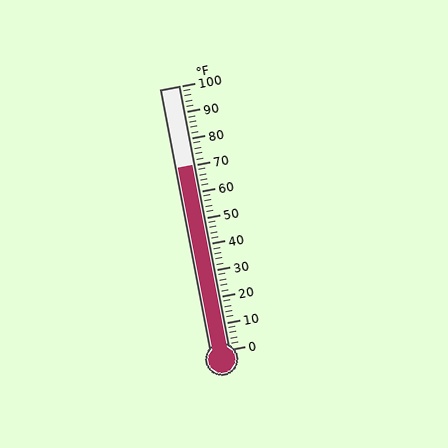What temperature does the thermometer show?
The thermometer shows approximately 70°F.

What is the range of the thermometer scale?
The thermometer scale ranges from 0°F to 100°F.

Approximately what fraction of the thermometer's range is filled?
The thermometer is filled to approximately 70% of its range.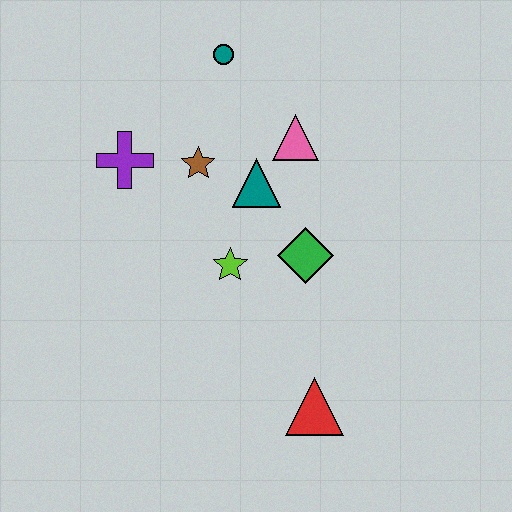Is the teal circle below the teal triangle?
No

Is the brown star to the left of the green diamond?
Yes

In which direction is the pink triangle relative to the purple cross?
The pink triangle is to the right of the purple cross.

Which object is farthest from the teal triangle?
The red triangle is farthest from the teal triangle.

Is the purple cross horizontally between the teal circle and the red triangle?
No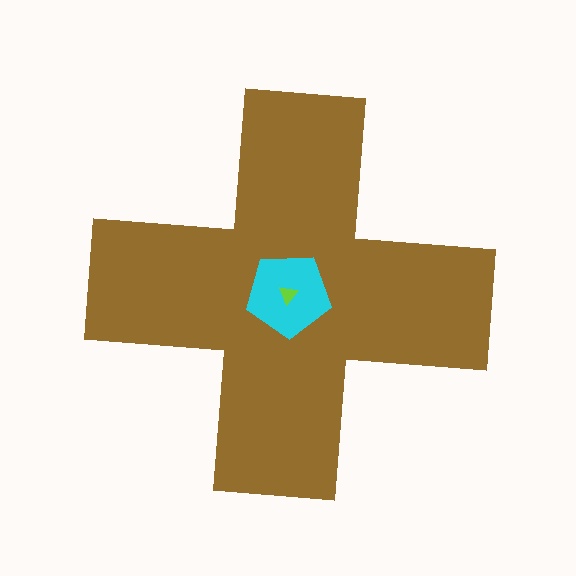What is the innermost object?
The lime triangle.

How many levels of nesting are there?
3.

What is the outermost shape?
The brown cross.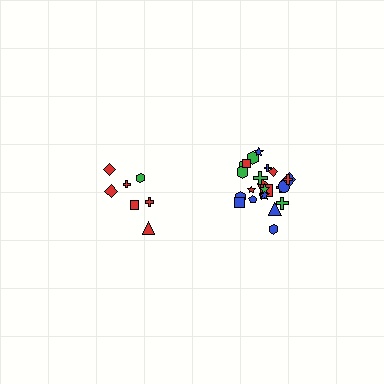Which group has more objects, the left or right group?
The right group.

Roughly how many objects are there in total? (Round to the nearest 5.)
Roughly 30 objects in total.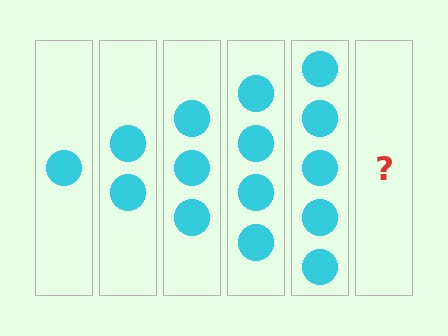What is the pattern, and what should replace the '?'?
The pattern is that each step adds one more circle. The '?' should be 6 circles.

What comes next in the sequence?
The next element should be 6 circles.